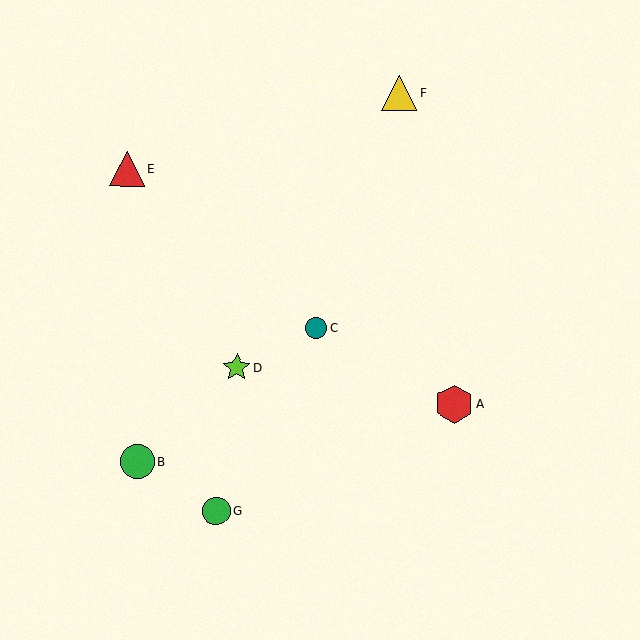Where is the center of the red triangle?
The center of the red triangle is at (127, 169).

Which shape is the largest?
The red hexagon (labeled A) is the largest.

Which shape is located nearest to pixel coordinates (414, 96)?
The yellow triangle (labeled F) at (399, 93) is nearest to that location.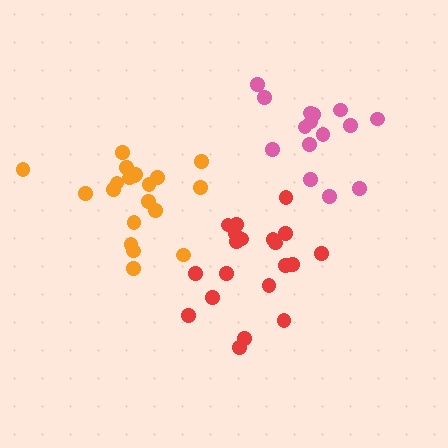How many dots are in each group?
Group 1: 20 dots, Group 2: 15 dots, Group 3: 20 dots (55 total).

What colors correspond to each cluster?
The clusters are colored: red, pink, orange.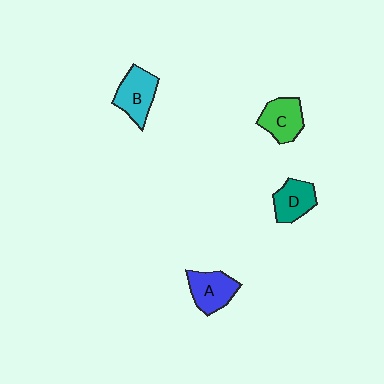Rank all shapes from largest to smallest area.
From largest to smallest: B (cyan), A (blue), C (green), D (teal).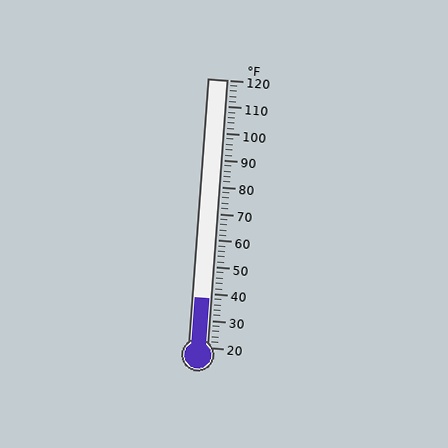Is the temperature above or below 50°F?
The temperature is below 50°F.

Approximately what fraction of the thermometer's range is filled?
The thermometer is filled to approximately 20% of its range.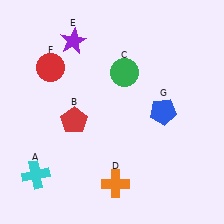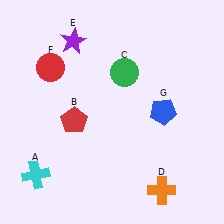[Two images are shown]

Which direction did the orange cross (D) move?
The orange cross (D) moved right.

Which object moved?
The orange cross (D) moved right.